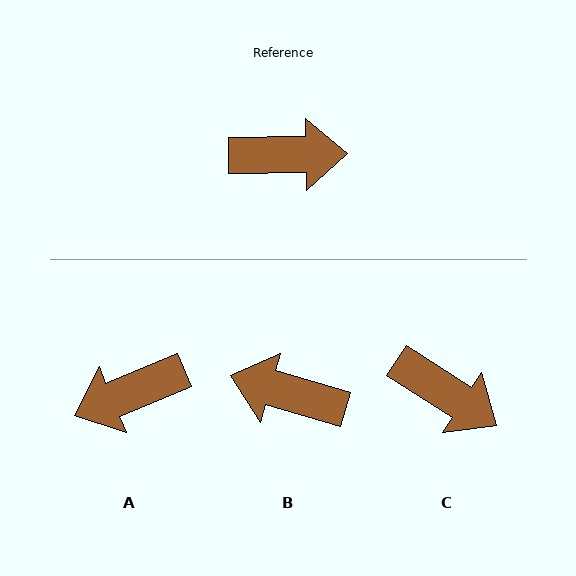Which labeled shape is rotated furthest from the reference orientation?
B, about 163 degrees away.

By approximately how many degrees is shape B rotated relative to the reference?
Approximately 163 degrees counter-clockwise.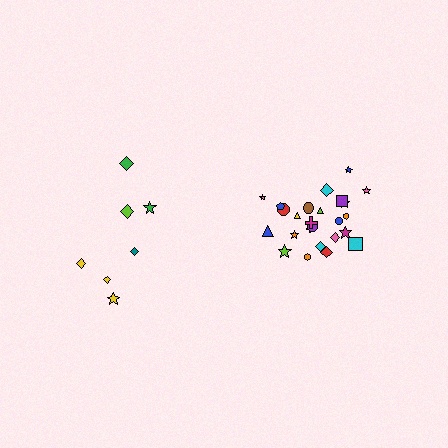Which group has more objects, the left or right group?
The right group.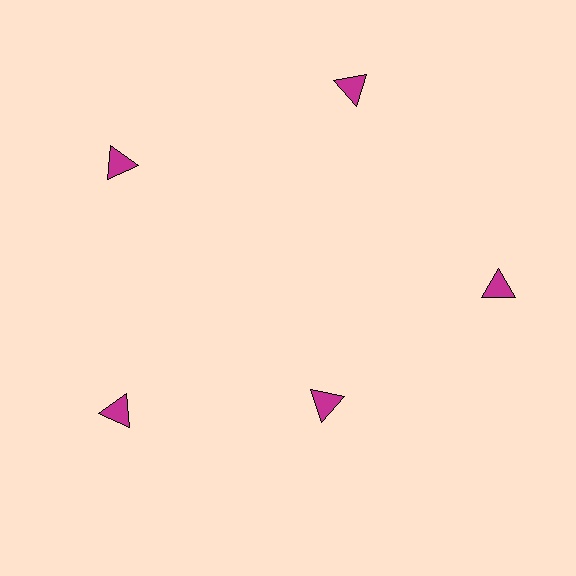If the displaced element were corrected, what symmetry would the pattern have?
It would have 5-fold rotational symmetry — the pattern would map onto itself every 72 degrees.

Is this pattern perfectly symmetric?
No. The 5 magenta triangles are arranged in a ring, but one element near the 5 o'clock position is pulled inward toward the center, breaking the 5-fold rotational symmetry.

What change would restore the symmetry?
The symmetry would be restored by moving it outward, back onto the ring so that all 5 triangles sit at equal angles and equal distance from the center.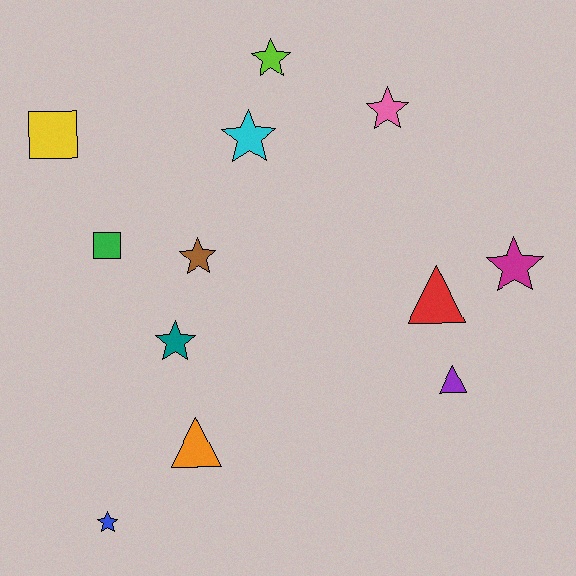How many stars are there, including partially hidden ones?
There are 7 stars.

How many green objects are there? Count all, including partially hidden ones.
There is 1 green object.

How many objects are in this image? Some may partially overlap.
There are 12 objects.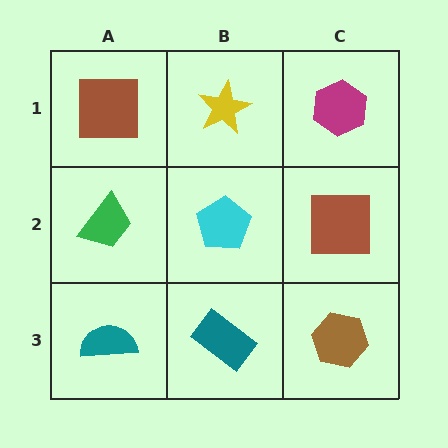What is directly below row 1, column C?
A brown square.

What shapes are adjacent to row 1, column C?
A brown square (row 2, column C), a yellow star (row 1, column B).